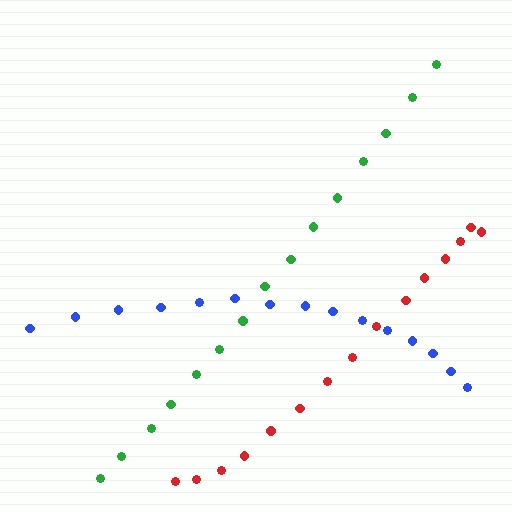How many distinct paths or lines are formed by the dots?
There are 3 distinct paths.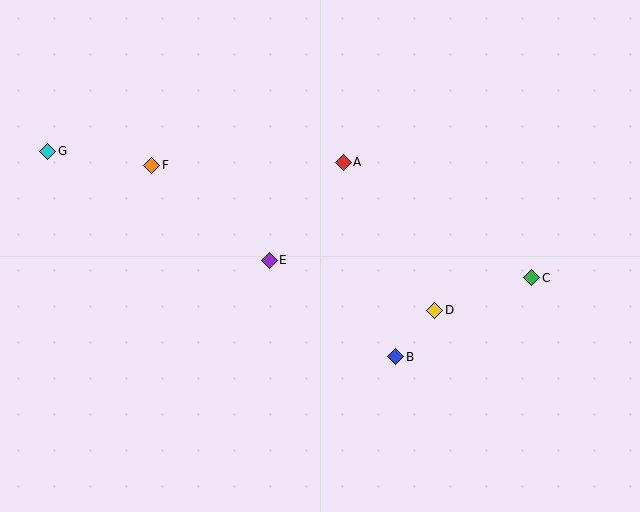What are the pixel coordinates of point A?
Point A is at (343, 162).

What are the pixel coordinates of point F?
Point F is at (152, 165).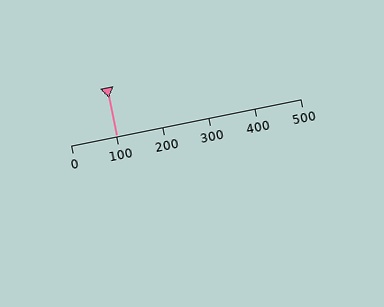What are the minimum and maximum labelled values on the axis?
The axis runs from 0 to 500.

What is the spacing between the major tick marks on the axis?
The major ticks are spaced 100 apart.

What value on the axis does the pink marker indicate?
The marker indicates approximately 100.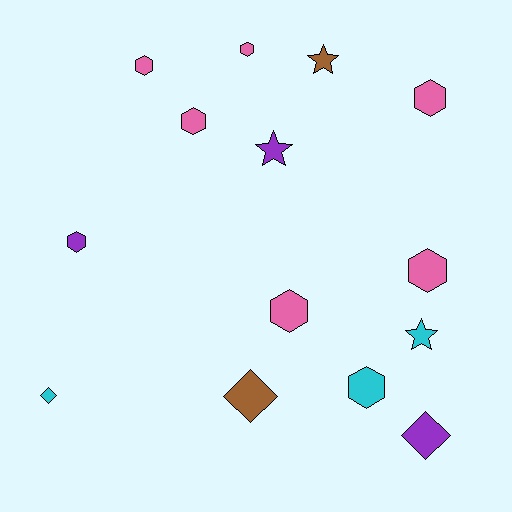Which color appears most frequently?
Pink, with 6 objects.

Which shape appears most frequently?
Hexagon, with 8 objects.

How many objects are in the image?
There are 14 objects.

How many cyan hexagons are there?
There is 1 cyan hexagon.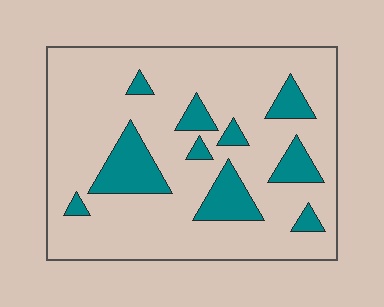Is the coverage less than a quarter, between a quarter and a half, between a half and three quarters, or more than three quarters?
Less than a quarter.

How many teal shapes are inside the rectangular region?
10.